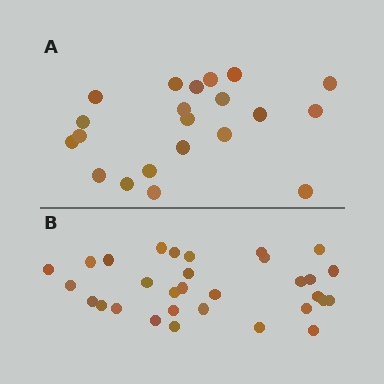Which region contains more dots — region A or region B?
Region B (the bottom region) has more dots.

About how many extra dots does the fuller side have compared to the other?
Region B has roughly 10 or so more dots than region A.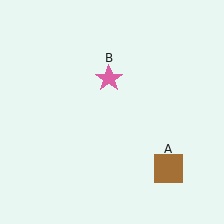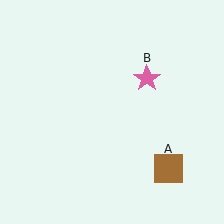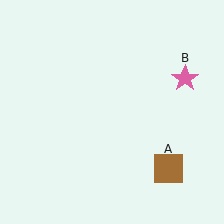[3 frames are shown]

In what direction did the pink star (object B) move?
The pink star (object B) moved right.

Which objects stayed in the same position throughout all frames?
Brown square (object A) remained stationary.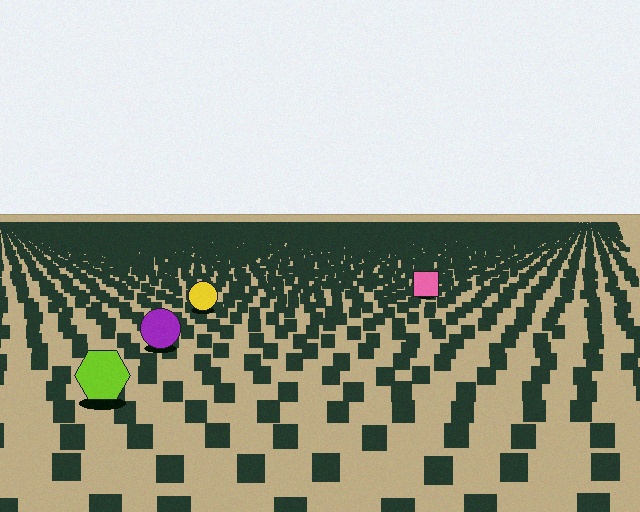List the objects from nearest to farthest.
From nearest to farthest: the lime hexagon, the purple circle, the yellow circle, the pink square.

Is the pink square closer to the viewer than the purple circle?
No. The purple circle is closer — you can tell from the texture gradient: the ground texture is coarser near it.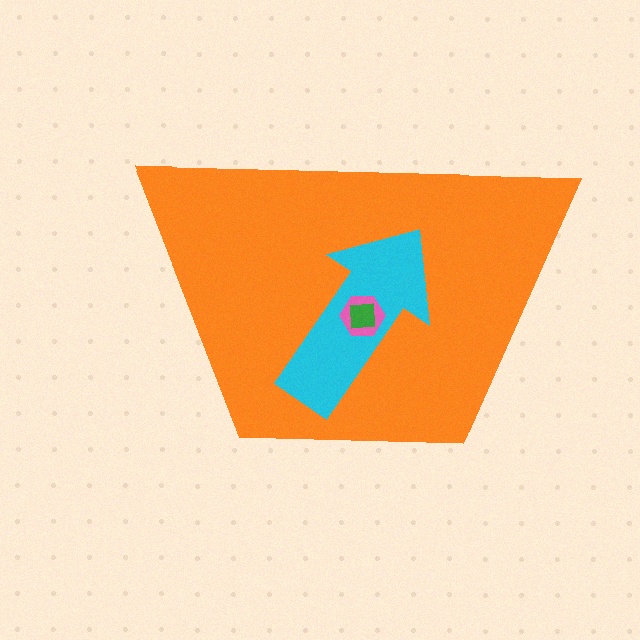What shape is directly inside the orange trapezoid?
The cyan arrow.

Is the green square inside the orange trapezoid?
Yes.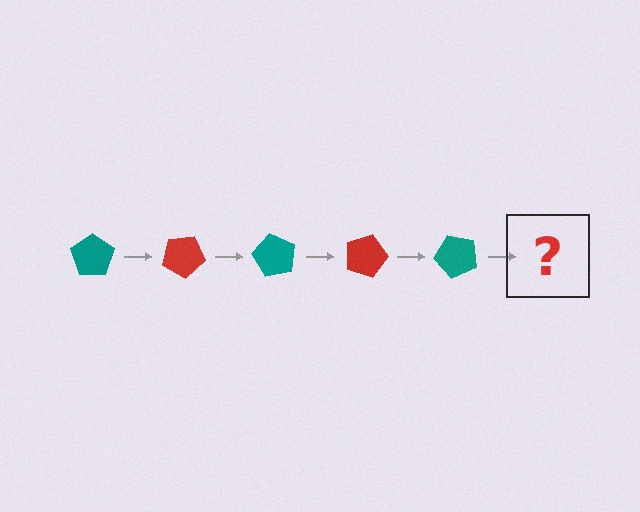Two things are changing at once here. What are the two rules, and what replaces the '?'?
The two rules are that it rotates 30 degrees each step and the color cycles through teal and red. The '?' should be a red pentagon, rotated 150 degrees from the start.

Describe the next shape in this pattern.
It should be a red pentagon, rotated 150 degrees from the start.